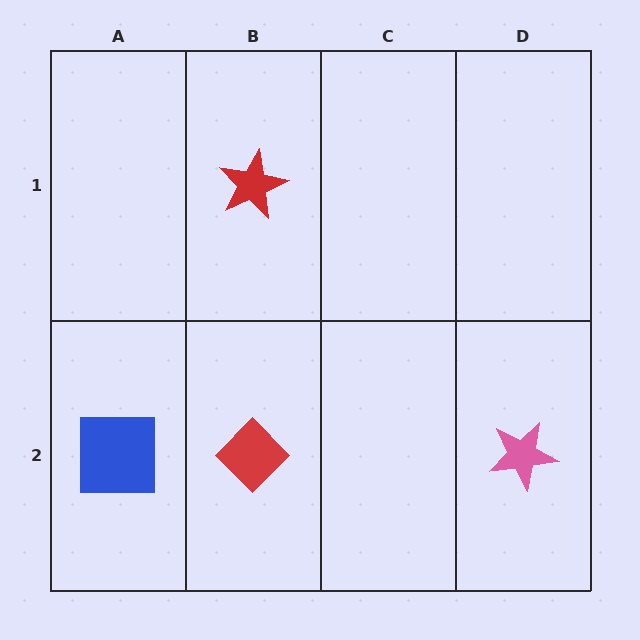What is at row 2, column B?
A red diamond.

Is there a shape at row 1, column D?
No, that cell is empty.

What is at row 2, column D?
A pink star.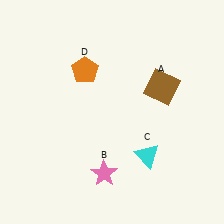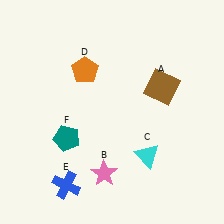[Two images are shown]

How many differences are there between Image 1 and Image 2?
There are 2 differences between the two images.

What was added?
A blue cross (E), a teal pentagon (F) were added in Image 2.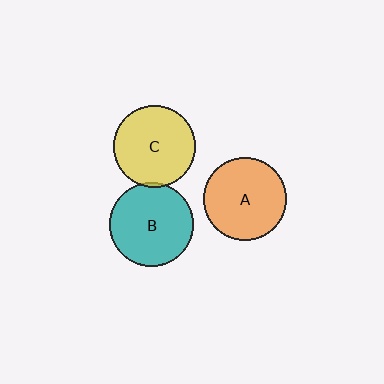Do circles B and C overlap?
Yes.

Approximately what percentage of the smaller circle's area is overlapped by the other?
Approximately 5%.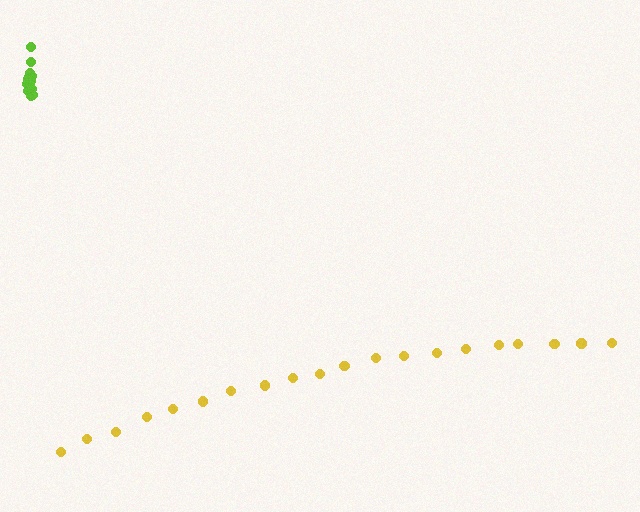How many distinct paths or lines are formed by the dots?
There are 2 distinct paths.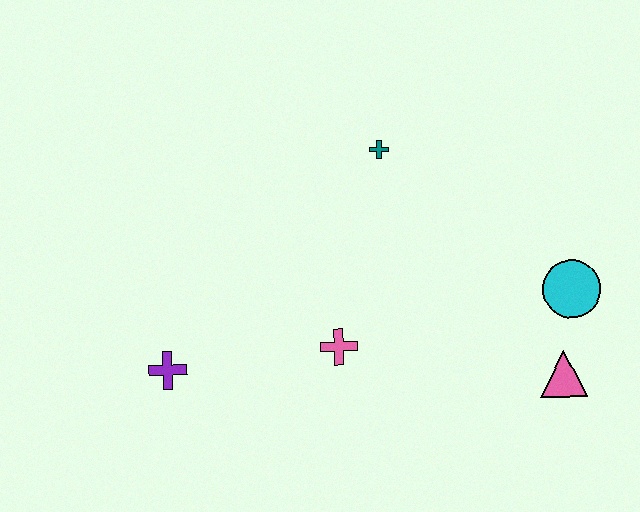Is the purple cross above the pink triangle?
Yes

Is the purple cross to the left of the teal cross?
Yes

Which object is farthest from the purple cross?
The cyan circle is farthest from the purple cross.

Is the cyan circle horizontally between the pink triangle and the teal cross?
No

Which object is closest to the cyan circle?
The pink triangle is closest to the cyan circle.